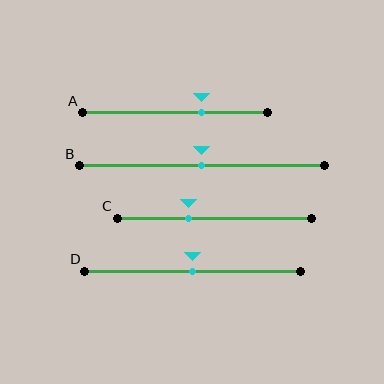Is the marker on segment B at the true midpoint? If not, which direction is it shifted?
Yes, the marker on segment B is at the true midpoint.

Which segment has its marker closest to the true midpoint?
Segment B has its marker closest to the true midpoint.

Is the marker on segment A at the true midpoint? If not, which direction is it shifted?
No, the marker on segment A is shifted to the right by about 14% of the segment length.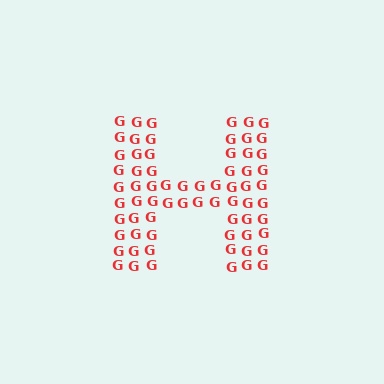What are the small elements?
The small elements are letter G's.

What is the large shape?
The large shape is the letter H.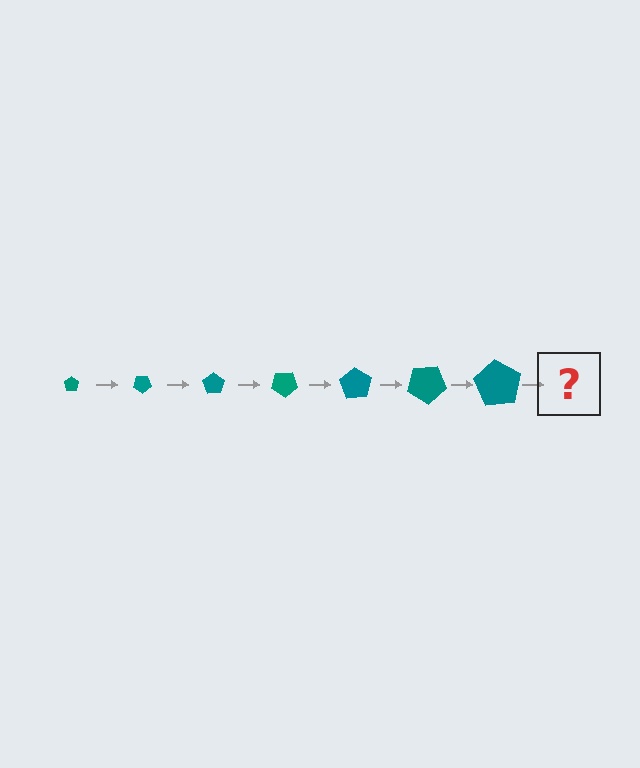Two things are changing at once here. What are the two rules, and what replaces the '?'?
The two rules are that the pentagon grows larger each step and it rotates 35 degrees each step. The '?' should be a pentagon, larger than the previous one and rotated 245 degrees from the start.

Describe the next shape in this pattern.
It should be a pentagon, larger than the previous one and rotated 245 degrees from the start.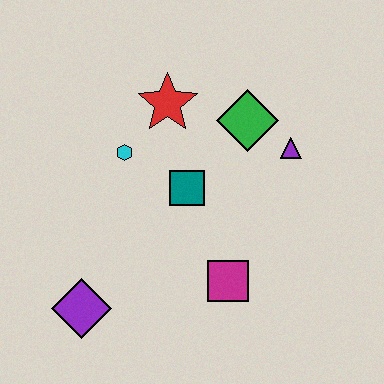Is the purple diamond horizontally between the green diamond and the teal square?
No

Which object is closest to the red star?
The cyan hexagon is closest to the red star.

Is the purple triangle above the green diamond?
No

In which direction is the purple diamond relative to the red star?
The purple diamond is below the red star.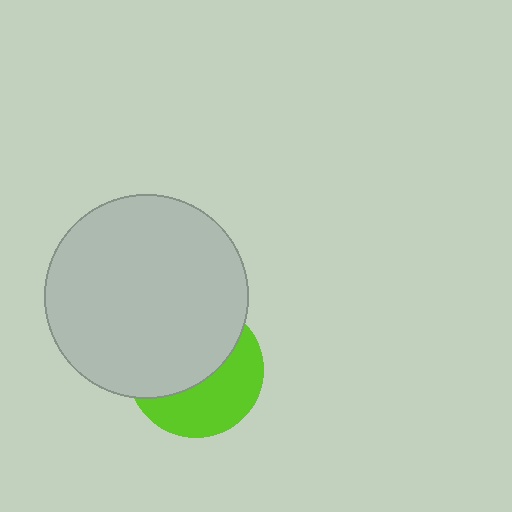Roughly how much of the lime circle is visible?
A small part of it is visible (roughly 44%).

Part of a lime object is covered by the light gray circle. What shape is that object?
It is a circle.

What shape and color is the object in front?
The object in front is a light gray circle.